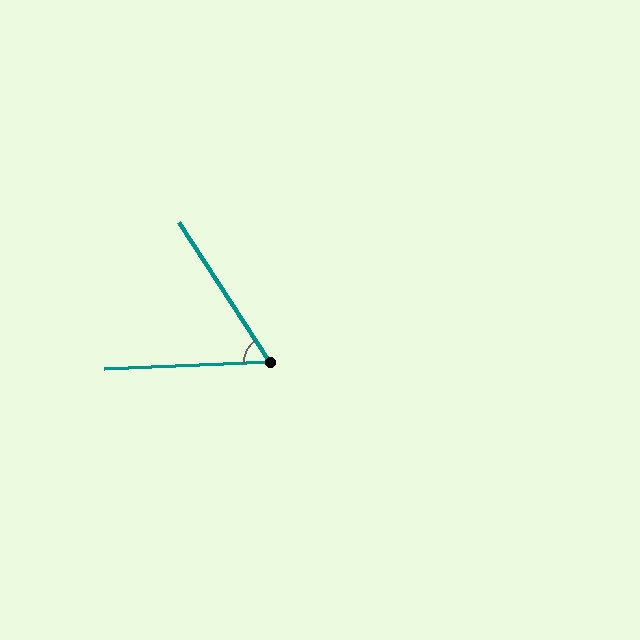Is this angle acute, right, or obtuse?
It is acute.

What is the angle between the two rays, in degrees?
Approximately 60 degrees.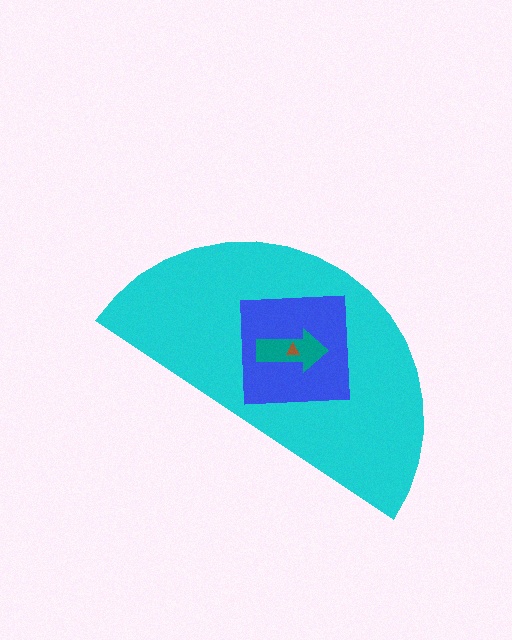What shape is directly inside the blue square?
The teal arrow.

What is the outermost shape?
The cyan semicircle.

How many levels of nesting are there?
4.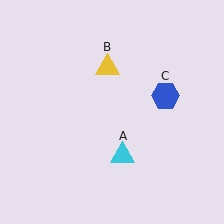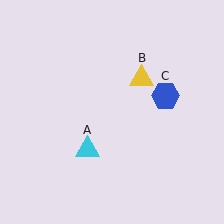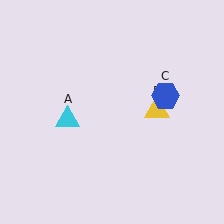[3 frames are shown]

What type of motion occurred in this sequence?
The cyan triangle (object A), yellow triangle (object B) rotated clockwise around the center of the scene.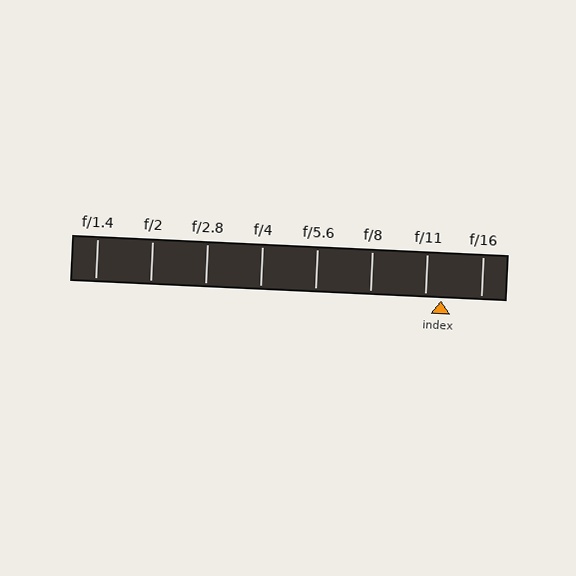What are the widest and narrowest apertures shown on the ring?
The widest aperture shown is f/1.4 and the narrowest is f/16.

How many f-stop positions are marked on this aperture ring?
There are 8 f-stop positions marked.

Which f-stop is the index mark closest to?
The index mark is closest to f/11.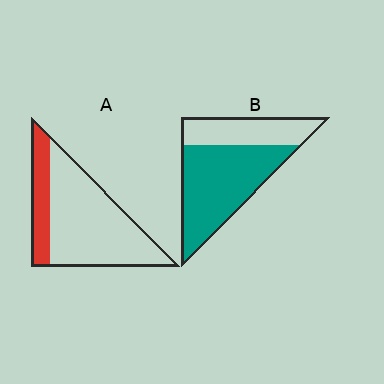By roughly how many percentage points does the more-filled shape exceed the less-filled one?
By roughly 40 percentage points (B over A).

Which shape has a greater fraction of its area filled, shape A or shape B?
Shape B.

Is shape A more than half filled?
No.